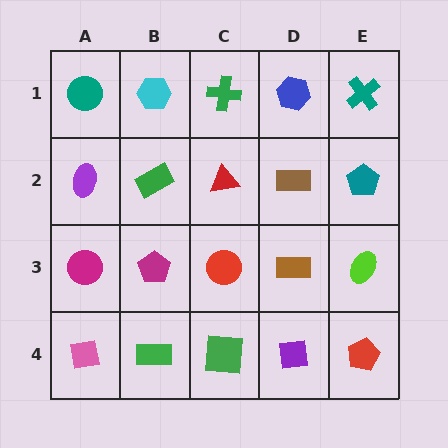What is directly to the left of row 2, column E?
A brown rectangle.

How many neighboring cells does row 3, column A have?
3.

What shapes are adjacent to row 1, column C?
A red triangle (row 2, column C), a cyan hexagon (row 1, column B), a blue hexagon (row 1, column D).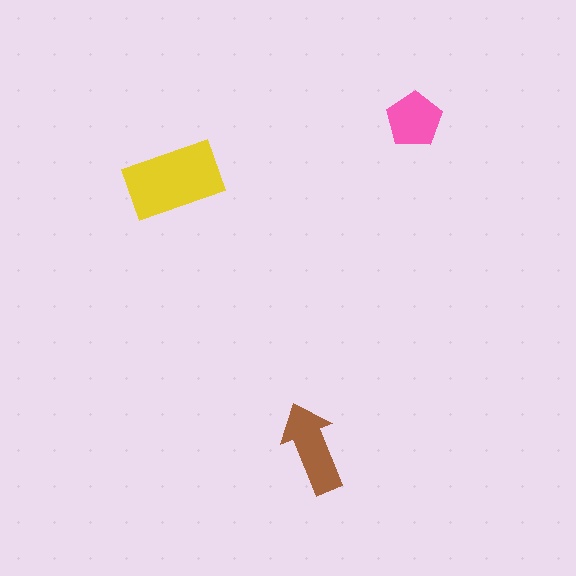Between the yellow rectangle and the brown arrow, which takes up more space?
The yellow rectangle.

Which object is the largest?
The yellow rectangle.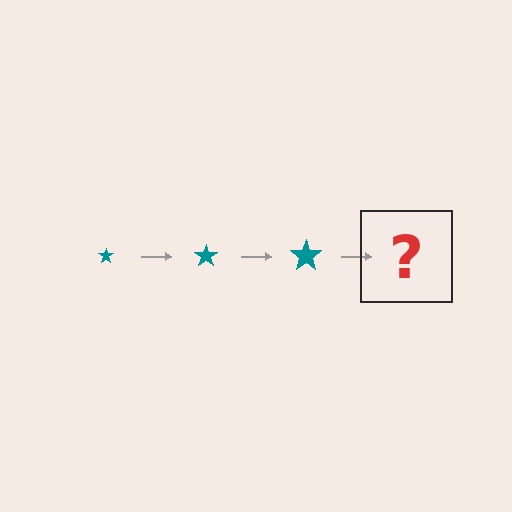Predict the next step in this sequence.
The next step is a teal star, larger than the previous one.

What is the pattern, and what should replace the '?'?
The pattern is that the star gets progressively larger each step. The '?' should be a teal star, larger than the previous one.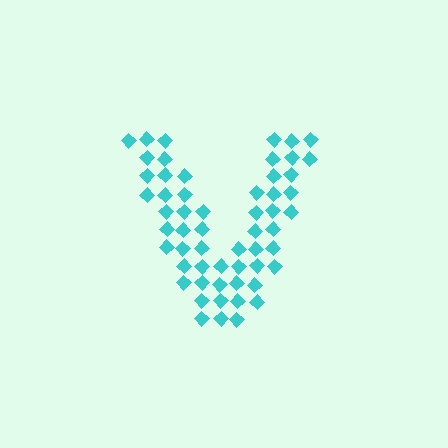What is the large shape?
The large shape is the letter V.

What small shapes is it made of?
It is made of small diamonds.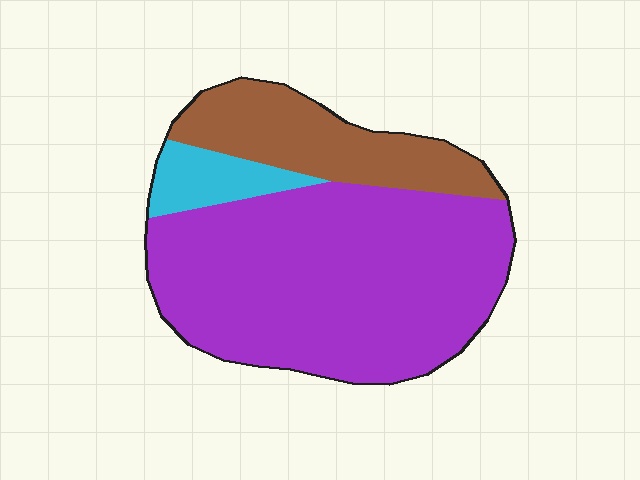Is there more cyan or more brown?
Brown.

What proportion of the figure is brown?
Brown covers 23% of the figure.